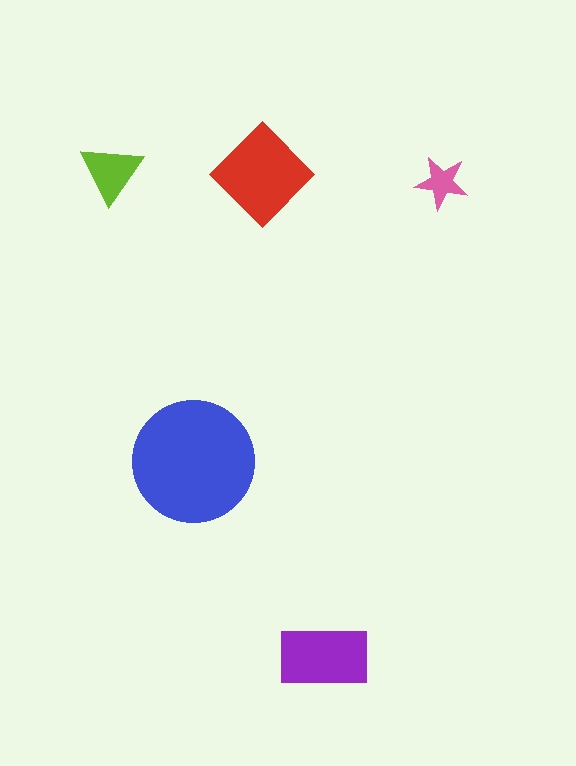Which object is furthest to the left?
The lime triangle is leftmost.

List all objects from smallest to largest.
The pink star, the lime triangle, the purple rectangle, the red diamond, the blue circle.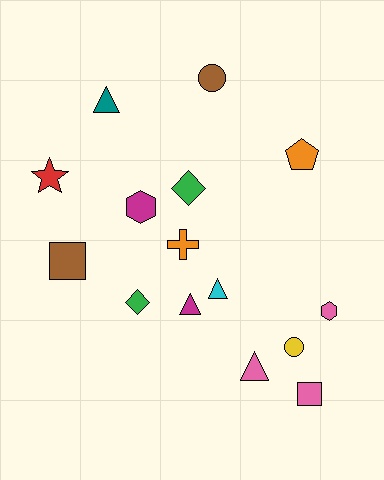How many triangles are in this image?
There are 4 triangles.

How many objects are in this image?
There are 15 objects.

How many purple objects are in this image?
There are no purple objects.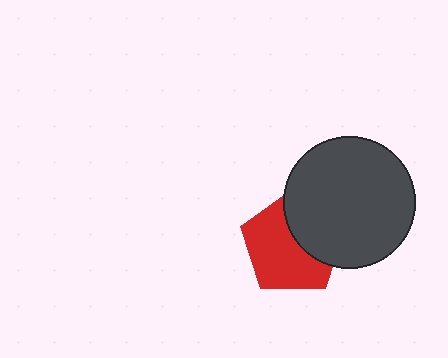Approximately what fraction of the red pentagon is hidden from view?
Roughly 38% of the red pentagon is hidden behind the dark gray circle.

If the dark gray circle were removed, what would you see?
You would see the complete red pentagon.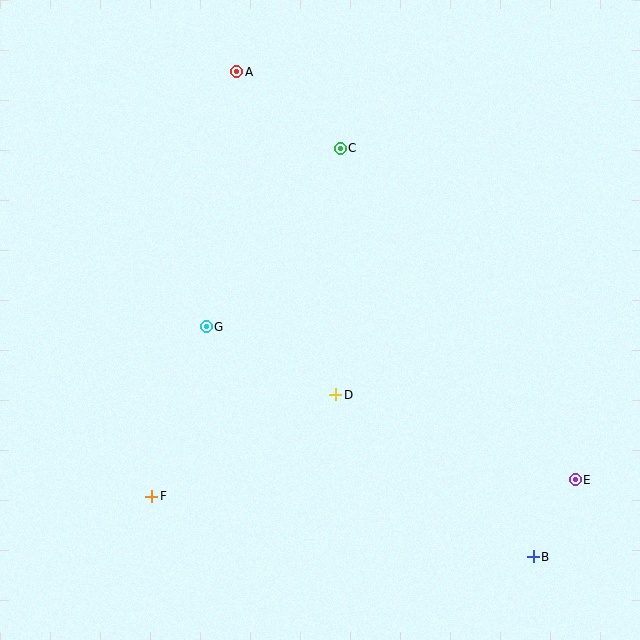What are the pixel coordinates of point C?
Point C is at (340, 148).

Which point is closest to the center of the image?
Point D at (336, 395) is closest to the center.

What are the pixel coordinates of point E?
Point E is at (575, 480).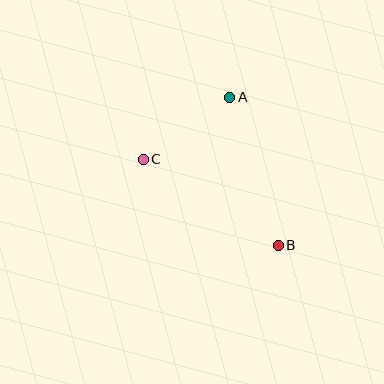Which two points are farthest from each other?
Points B and C are farthest from each other.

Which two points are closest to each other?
Points A and C are closest to each other.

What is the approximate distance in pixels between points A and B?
The distance between A and B is approximately 156 pixels.